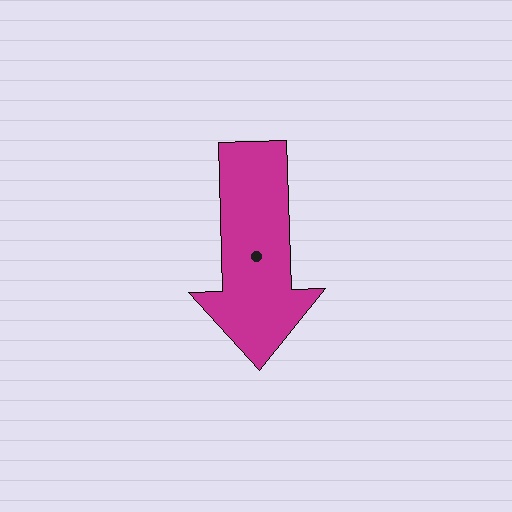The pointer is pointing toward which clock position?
Roughly 6 o'clock.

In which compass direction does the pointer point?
South.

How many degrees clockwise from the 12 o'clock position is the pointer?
Approximately 178 degrees.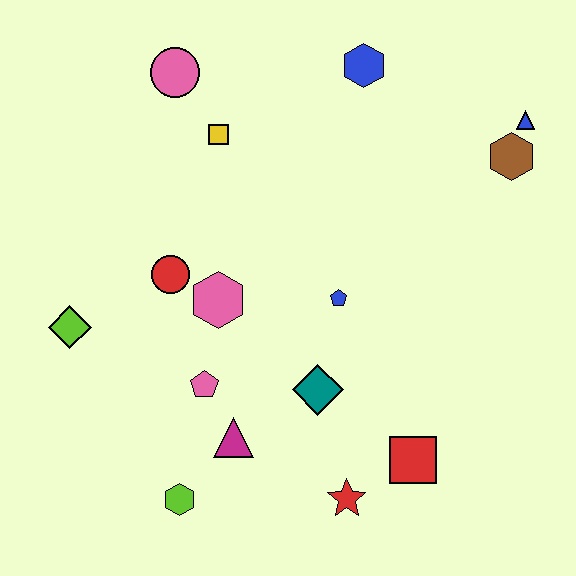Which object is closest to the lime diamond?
The red circle is closest to the lime diamond.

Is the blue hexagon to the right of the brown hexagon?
No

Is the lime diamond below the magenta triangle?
No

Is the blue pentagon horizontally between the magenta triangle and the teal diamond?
No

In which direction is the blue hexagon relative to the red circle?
The blue hexagon is above the red circle.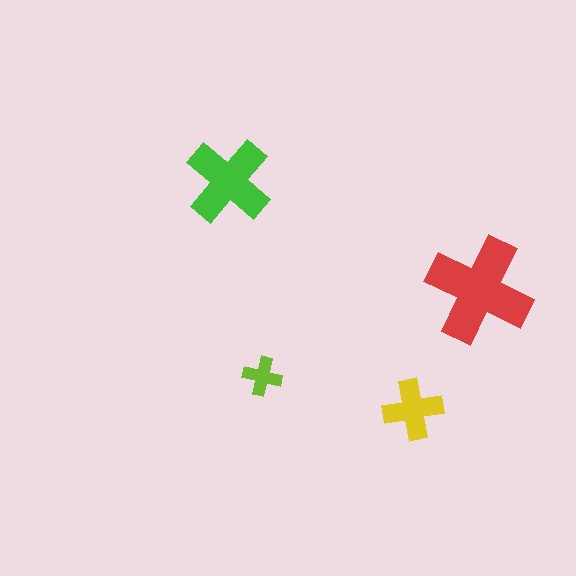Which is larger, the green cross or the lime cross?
The green one.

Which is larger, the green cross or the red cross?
The red one.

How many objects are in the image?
There are 4 objects in the image.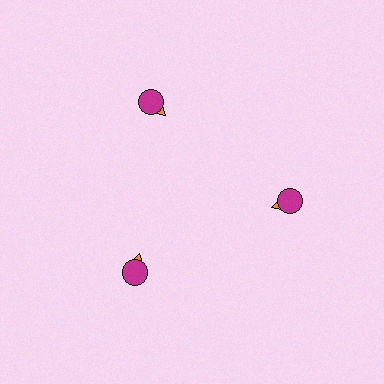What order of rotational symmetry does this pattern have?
This pattern has 3-fold rotational symmetry.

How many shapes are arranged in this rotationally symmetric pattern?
There are 6 shapes, arranged in 3 groups of 2.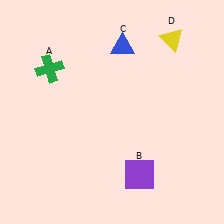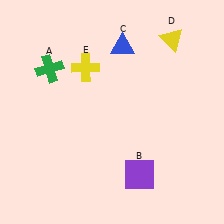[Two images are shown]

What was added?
A yellow cross (E) was added in Image 2.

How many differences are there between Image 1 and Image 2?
There is 1 difference between the two images.